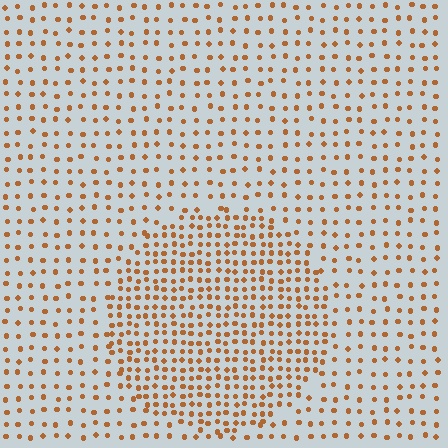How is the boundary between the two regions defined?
The boundary is defined by a change in element density (approximately 2.0x ratio). All elements are the same color, size, and shape.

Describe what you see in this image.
The image contains small brown elements arranged at two different densities. A circle-shaped region is visible where the elements are more densely packed than the surrounding area.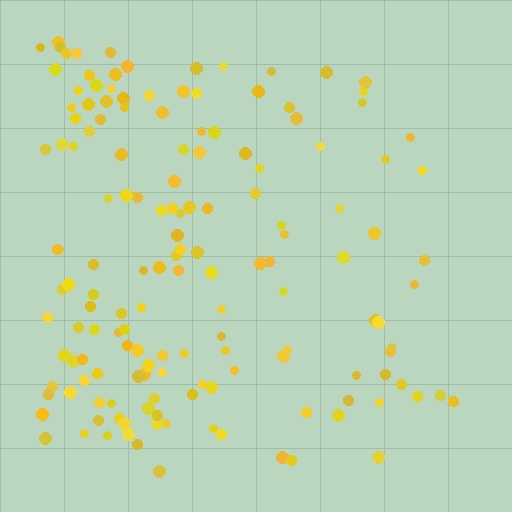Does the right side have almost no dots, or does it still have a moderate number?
Still a moderate number, just noticeably fewer than the left.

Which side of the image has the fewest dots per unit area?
The right.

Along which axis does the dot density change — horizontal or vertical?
Horizontal.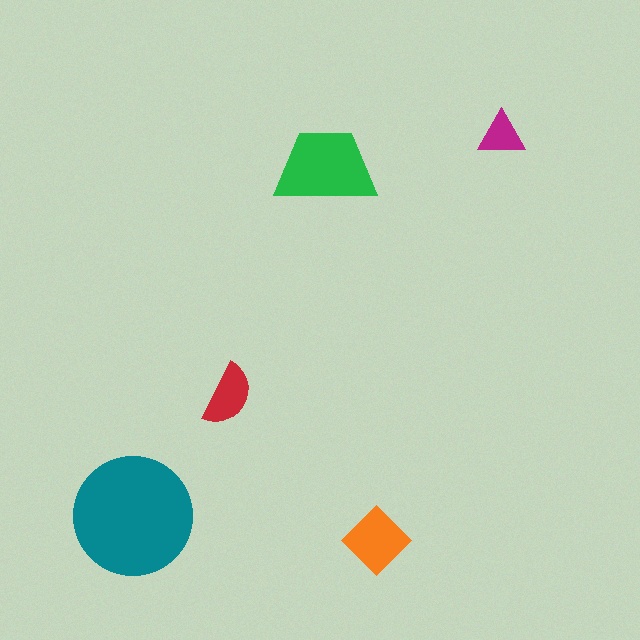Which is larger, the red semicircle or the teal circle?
The teal circle.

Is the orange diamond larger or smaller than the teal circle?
Smaller.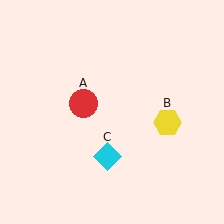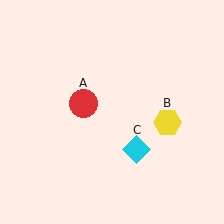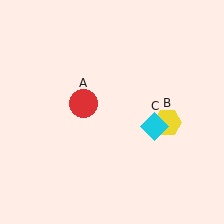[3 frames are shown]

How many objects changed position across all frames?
1 object changed position: cyan diamond (object C).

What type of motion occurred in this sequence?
The cyan diamond (object C) rotated counterclockwise around the center of the scene.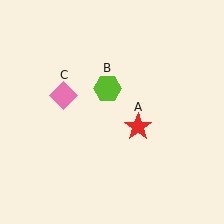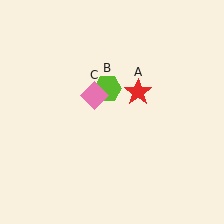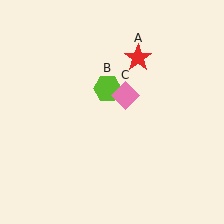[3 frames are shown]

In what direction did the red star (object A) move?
The red star (object A) moved up.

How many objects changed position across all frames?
2 objects changed position: red star (object A), pink diamond (object C).